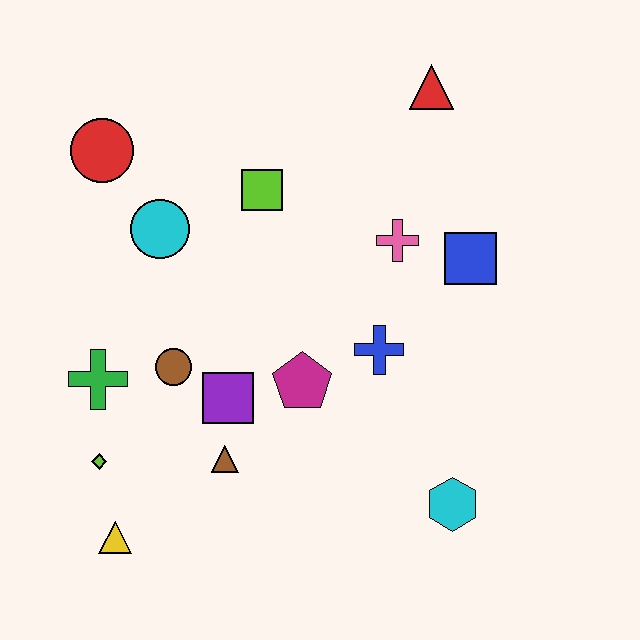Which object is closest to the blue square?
The pink cross is closest to the blue square.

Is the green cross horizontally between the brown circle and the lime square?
No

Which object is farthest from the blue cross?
The red circle is farthest from the blue cross.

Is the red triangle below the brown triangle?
No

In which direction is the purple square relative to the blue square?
The purple square is to the left of the blue square.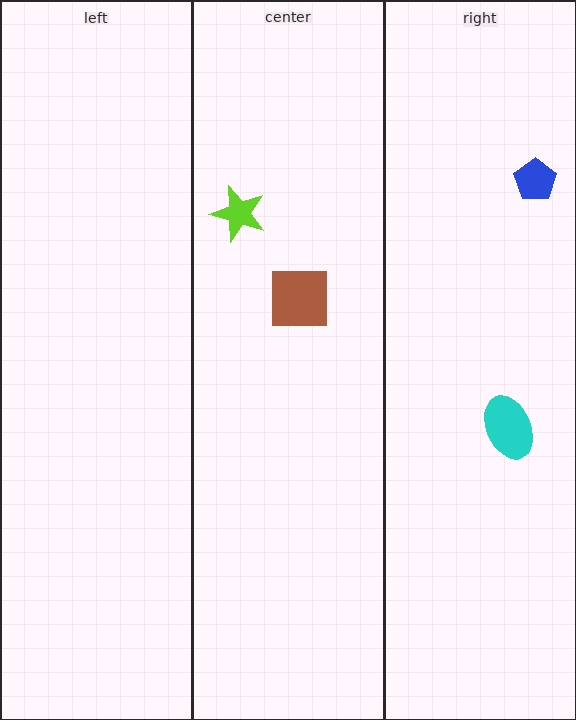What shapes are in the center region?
The lime star, the brown square.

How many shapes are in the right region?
2.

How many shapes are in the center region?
2.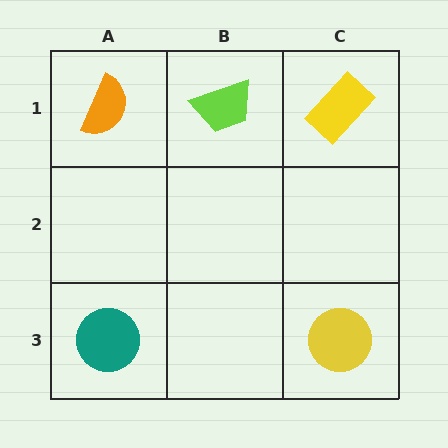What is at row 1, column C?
A yellow rectangle.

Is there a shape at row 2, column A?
No, that cell is empty.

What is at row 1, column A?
An orange semicircle.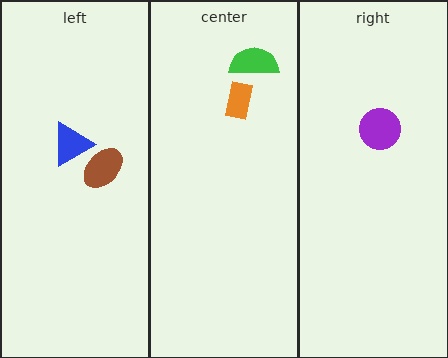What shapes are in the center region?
The orange rectangle, the green semicircle.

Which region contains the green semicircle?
The center region.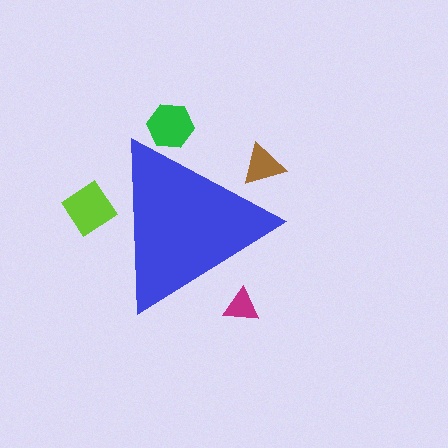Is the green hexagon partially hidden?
Yes, the green hexagon is partially hidden behind the blue triangle.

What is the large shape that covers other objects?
A blue triangle.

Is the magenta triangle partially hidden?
Yes, the magenta triangle is partially hidden behind the blue triangle.